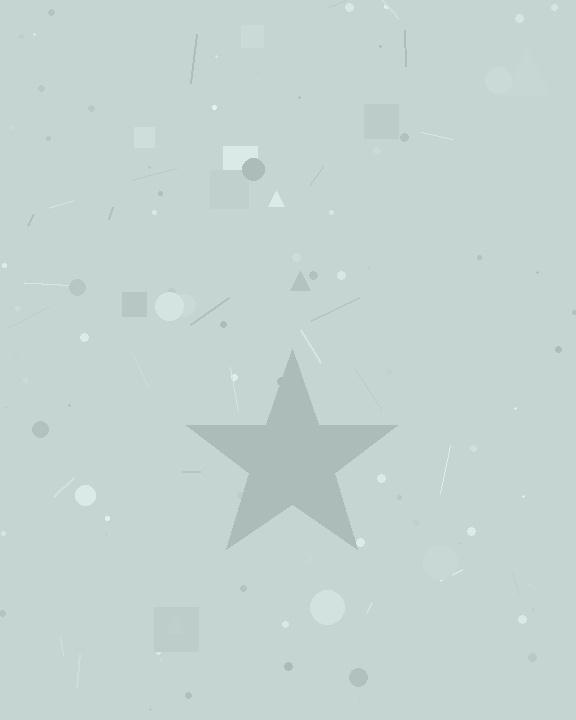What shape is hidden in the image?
A star is hidden in the image.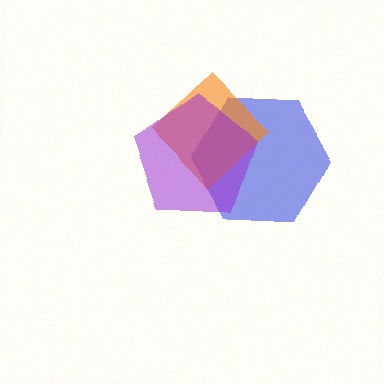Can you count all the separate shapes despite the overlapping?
Yes, there are 3 separate shapes.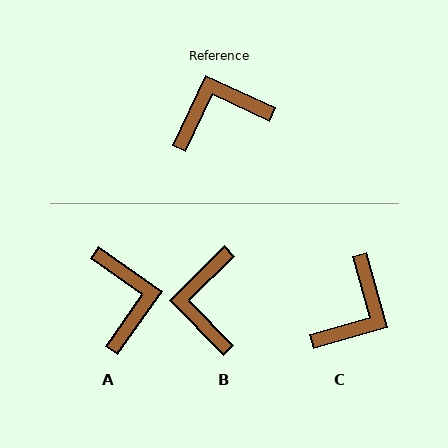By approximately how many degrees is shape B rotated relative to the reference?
Approximately 69 degrees counter-clockwise.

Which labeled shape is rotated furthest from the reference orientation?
C, about 139 degrees away.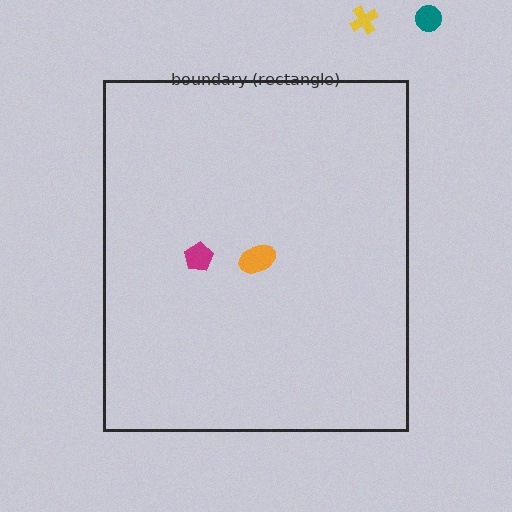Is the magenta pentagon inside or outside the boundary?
Inside.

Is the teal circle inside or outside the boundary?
Outside.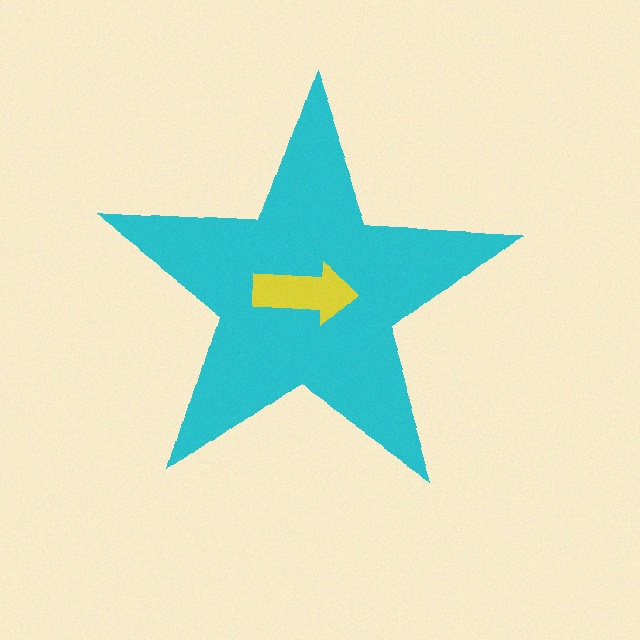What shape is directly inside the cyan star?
The yellow arrow.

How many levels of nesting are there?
2.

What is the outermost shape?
The cyan star.